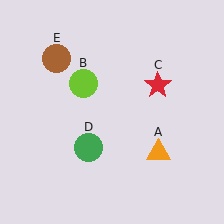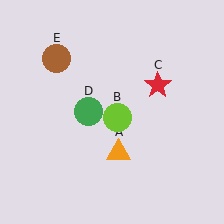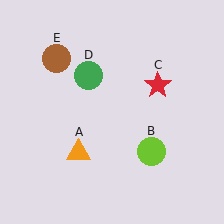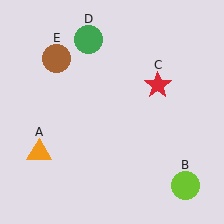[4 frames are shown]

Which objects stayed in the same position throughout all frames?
Red star (object C) and brown circle (object E) remained stationary.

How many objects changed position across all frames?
3 objects changed position: orange triangle (object A), lime circle (object B), green circle (object D).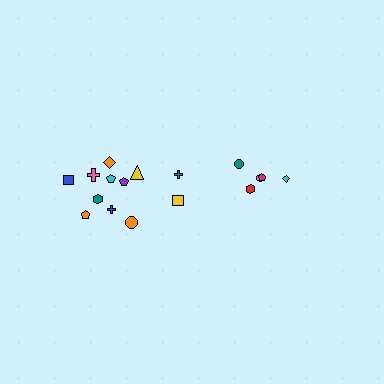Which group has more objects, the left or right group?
The left group.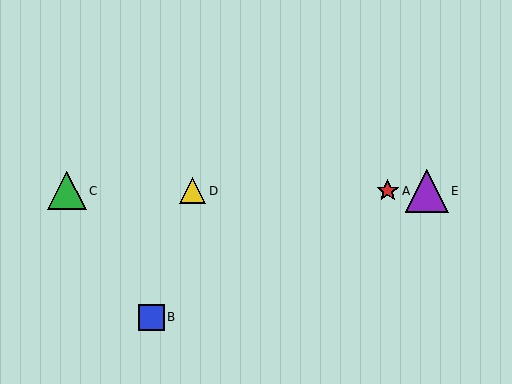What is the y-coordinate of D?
Object D is at y≈191.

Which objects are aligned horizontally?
Objects A, C, D, E are aligned horizontally.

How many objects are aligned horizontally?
4 objects (A, C, D, E) are aligned horizontally.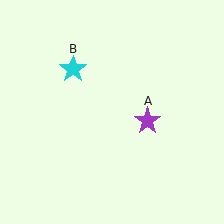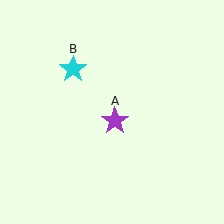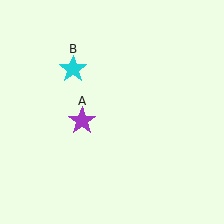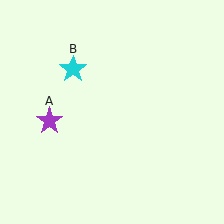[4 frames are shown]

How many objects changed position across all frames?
1 object changed position: purple star (object A).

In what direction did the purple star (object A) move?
The purple star (object A) moved left.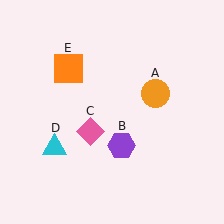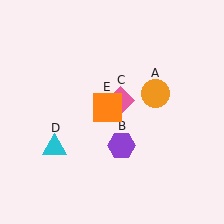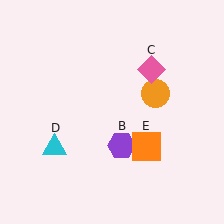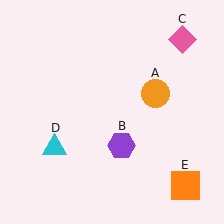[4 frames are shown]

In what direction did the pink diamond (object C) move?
The pink diamond (object C) moved up and to the right.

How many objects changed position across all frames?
2 objects changed position: pink diamond (object C), orange square (object E).